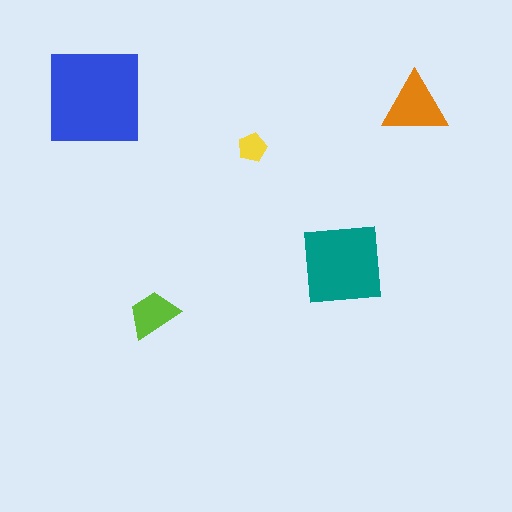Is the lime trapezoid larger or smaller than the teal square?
Smaller.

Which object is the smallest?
The yellow pentagon.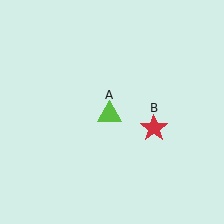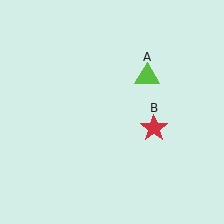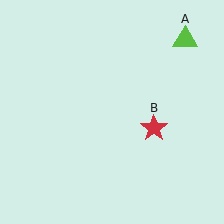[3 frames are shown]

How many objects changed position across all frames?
1 object changed position: lime triangle (object A).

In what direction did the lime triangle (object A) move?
The lime triangle (object A) moved up and to the right.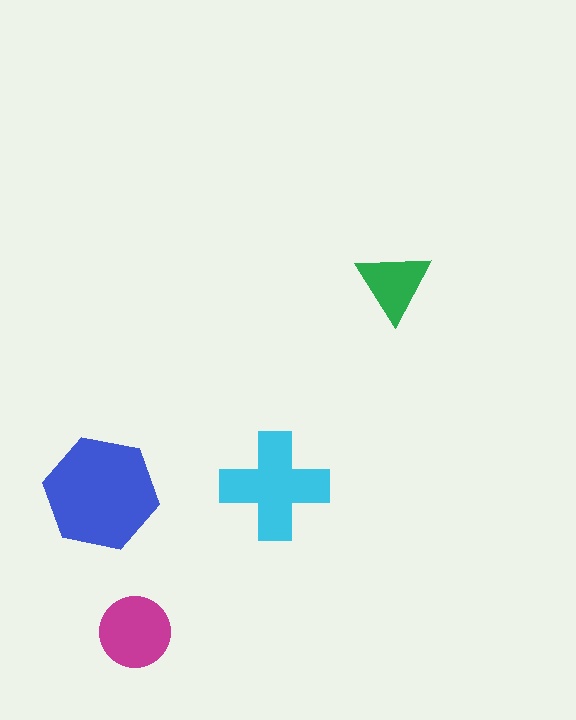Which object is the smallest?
The green triangle.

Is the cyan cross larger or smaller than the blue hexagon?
Smaller.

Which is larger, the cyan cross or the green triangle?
The cyan cross.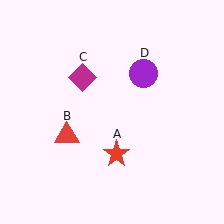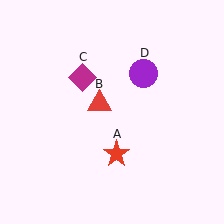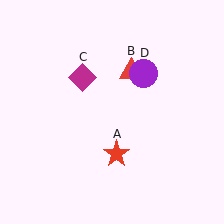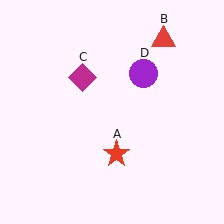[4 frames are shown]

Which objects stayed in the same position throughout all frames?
Red star (object A) and magenta diamond (object C) and purple circle (object D) remained stationary.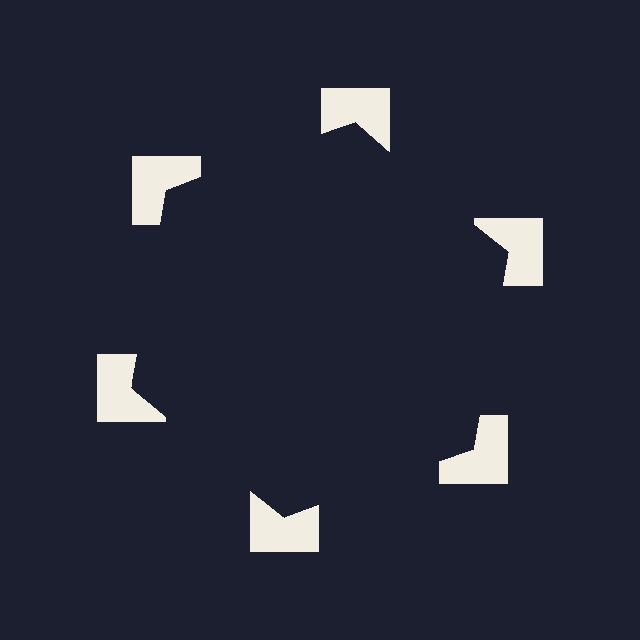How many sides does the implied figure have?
6 sides.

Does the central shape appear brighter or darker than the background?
It typically appears slightly darker than the background, even though no actual brightness change is drawn.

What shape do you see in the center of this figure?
An illusory hexagon — its edges are inferred from the aligned wedge cuts in the notched squares, not physically drawn.